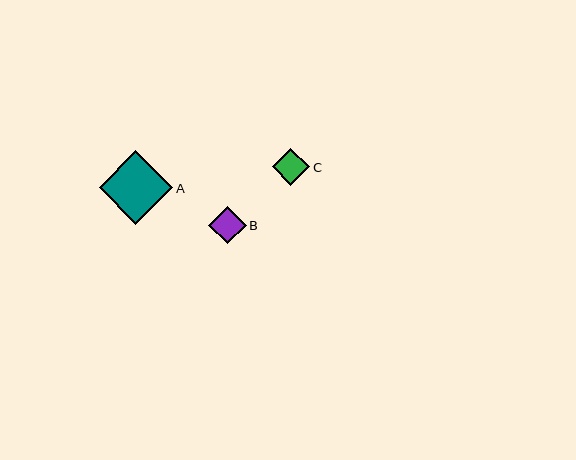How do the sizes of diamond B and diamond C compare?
Diamond B and diamond C are approximately the same size.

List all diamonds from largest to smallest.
From largest to smallest: A, B, C.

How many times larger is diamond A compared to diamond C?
Diamond A is approximately 2.0 times the size of diamond C.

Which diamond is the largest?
Diamond A is the largest with a size of approximately 73 pixels.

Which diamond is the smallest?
Diamond C is the smallest with a size of approximately 37 pixels.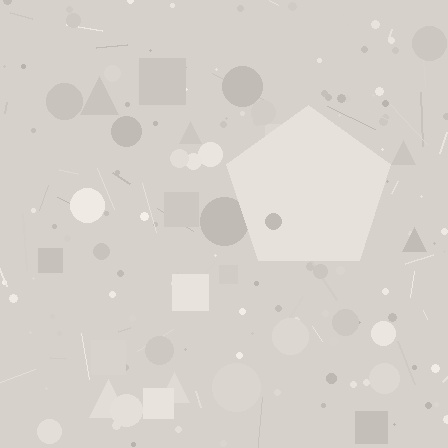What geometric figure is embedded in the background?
A pentagon is embedded in the background.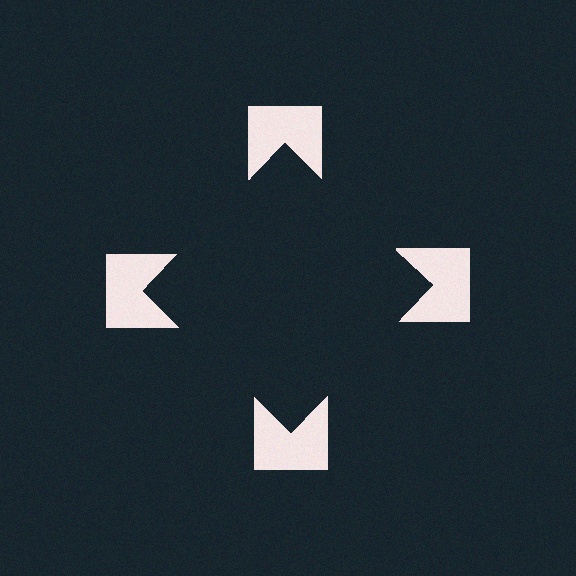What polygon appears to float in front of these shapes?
An illusory square — its edges are inferred from the aligned wedge cuts in the notched squares, not physically drawn.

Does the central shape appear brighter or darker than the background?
It typically appears slightly darker than the background, even though no actual brightness change is drawn.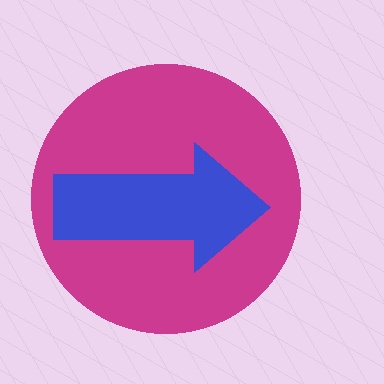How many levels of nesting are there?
2.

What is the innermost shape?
The blue arrow.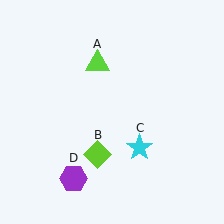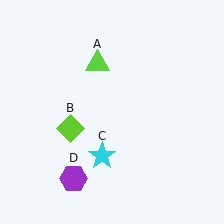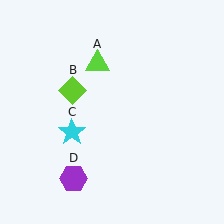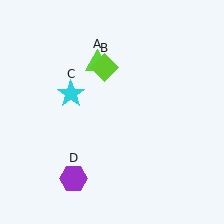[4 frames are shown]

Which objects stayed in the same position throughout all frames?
Lime triangle (object A) and purple hexagon (object D) remained stationary.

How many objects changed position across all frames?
2 objects changed position: lime diamond (object B), cyan star (object C).